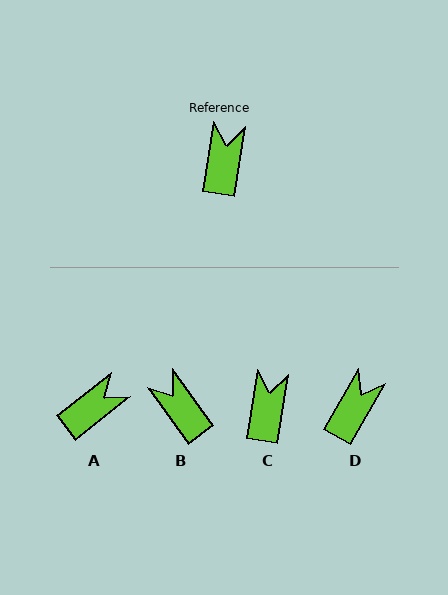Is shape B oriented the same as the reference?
No, it is off by about 45 degrees.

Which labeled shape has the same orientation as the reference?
C.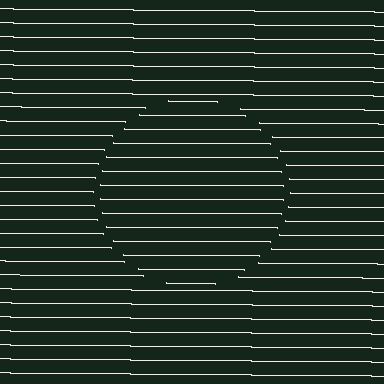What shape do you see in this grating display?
An illusory circle. The interior of the shape contains the same grating, shifted by half a period — the contour is defined by the phase discontinuity where line-ends from the inner and outer gratings abut.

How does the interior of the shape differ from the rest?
The interior of the shape contains the same grating, shifted by half a period — the contour is defined by the phase discontinuity where line-ends from the inner and outer gratings abut.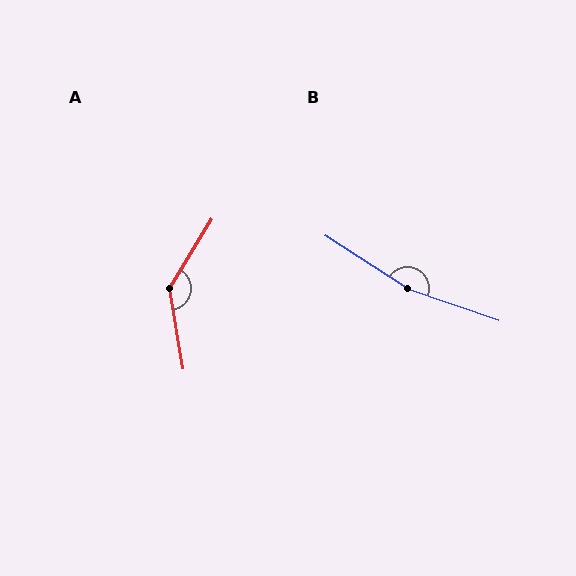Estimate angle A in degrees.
Approximately 139 degrees.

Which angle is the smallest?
A, at approximately 139 degrees.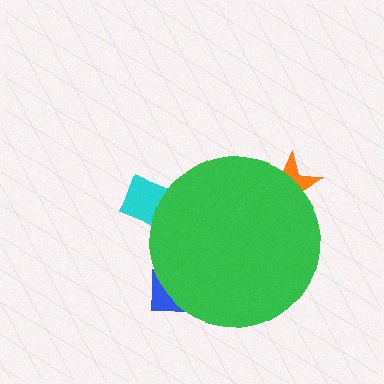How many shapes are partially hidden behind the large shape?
3 shapes are partially hidden.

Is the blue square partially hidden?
Yes, the blue square is partially hidden behind the green circle.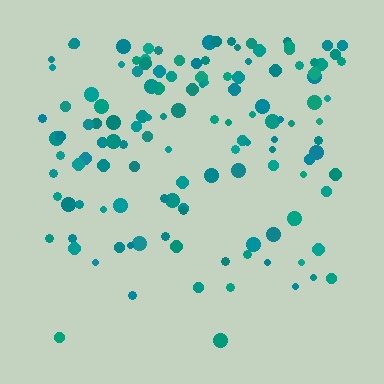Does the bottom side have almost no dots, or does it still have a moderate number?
Still a moderate number, just noticeably fewer than the top.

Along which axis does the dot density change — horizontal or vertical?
Vertical.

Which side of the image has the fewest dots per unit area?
The bottom.